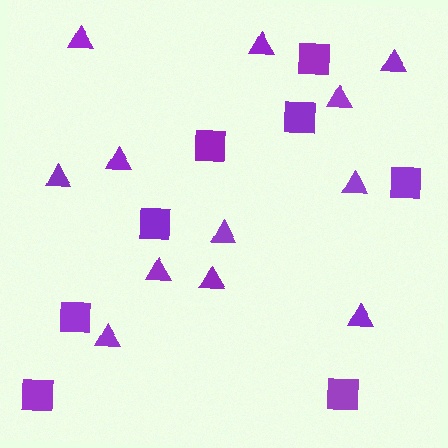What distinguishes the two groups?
There are 2 groups: one group of triangles (12) and one group of squares (8).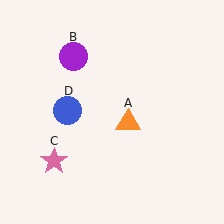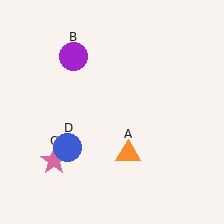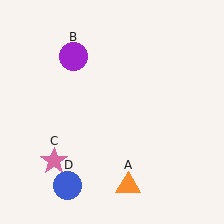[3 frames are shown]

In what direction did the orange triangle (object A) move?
The orange triangle (object A) moved down.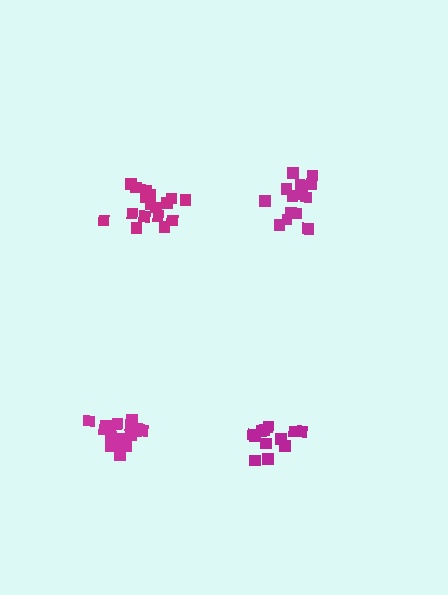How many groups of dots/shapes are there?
There are 4 groups.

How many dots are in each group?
Group 1: 18 dots, Group 2: 12 dots, Group 3: 15 dots, Group 4: 17 dots (62 total).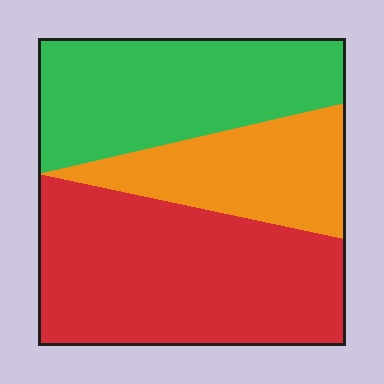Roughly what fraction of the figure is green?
Green covers roughly 35% of the figure.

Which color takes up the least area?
Orange, at roughly 20%.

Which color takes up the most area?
Red, at roughly 45%.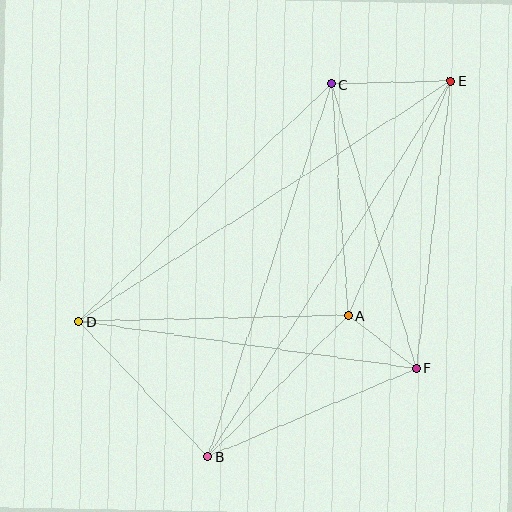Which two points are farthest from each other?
Points B and E are farthest from each other.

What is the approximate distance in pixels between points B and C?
The distance between B and C is approximately 393 pixels.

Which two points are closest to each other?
Points A and F are closest to each other.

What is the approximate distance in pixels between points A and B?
The distance between A and B is approximately 199 pixels.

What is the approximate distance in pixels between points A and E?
The distance between A and E is approximately 256 pixels.